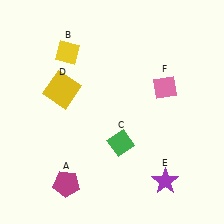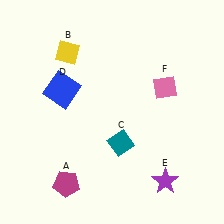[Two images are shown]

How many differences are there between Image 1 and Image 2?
There are 2 differences between the two images.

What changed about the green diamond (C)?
In Image 1, C is green. In Image 2, it changed to teal.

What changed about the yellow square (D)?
In Image 1, D is yellow. In Image 2, it changed to blue.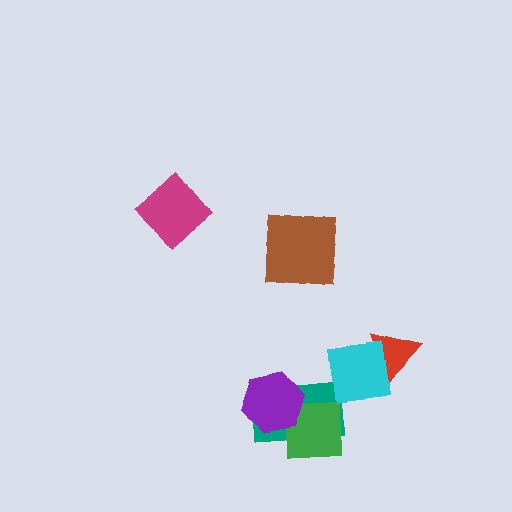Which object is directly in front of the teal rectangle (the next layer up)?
The green square is directly in front of the teal rectangle.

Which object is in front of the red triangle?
The cyan square is in front of the red triangle.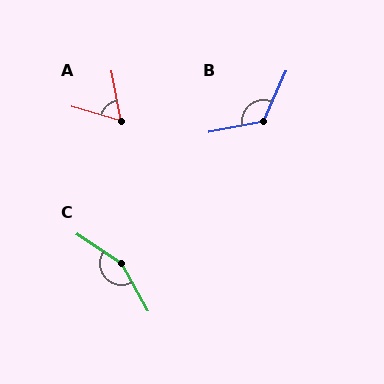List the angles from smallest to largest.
A (63°), B (126°), C (153°).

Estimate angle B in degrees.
Approximately 126 degrees.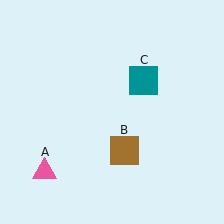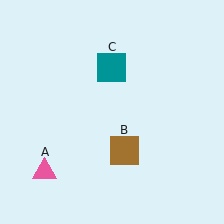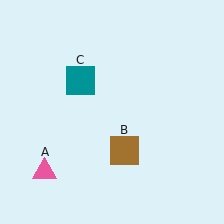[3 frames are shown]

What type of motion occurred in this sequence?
The teal square (object C) rotated counterclockwise around the center of the scene.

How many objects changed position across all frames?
1 object changed position: teal square (object C).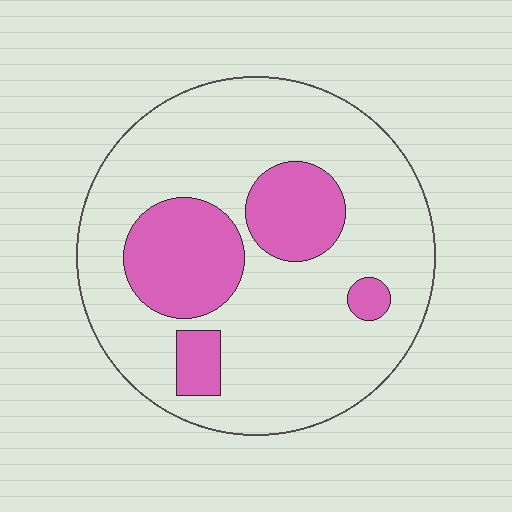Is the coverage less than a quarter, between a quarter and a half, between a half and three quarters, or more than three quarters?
Less than a quarter.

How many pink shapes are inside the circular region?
4.